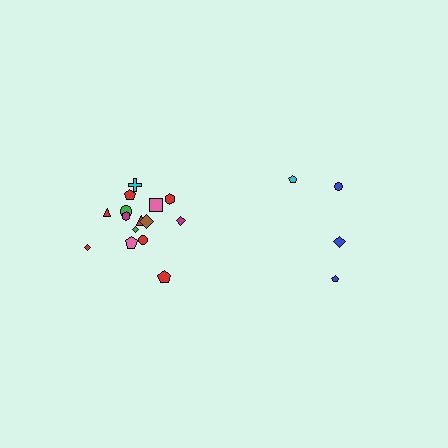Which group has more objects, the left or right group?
The left group.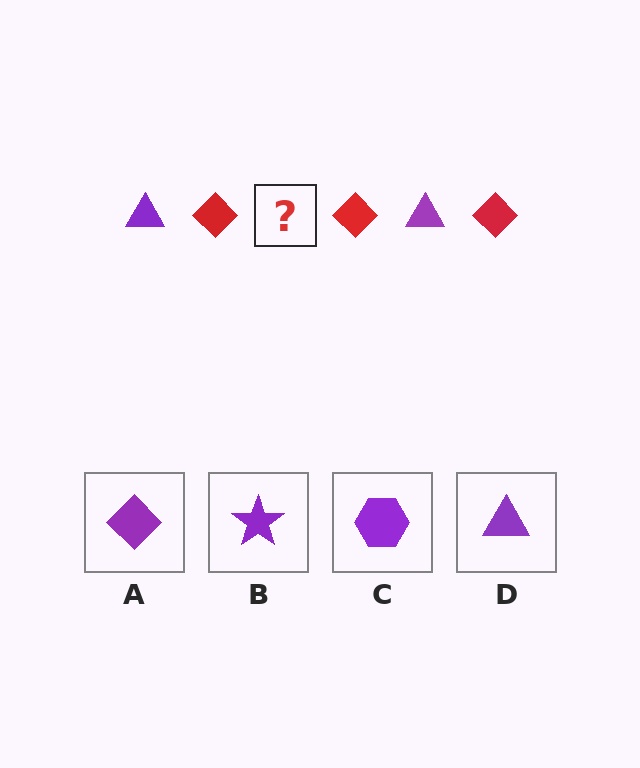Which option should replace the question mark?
Option D.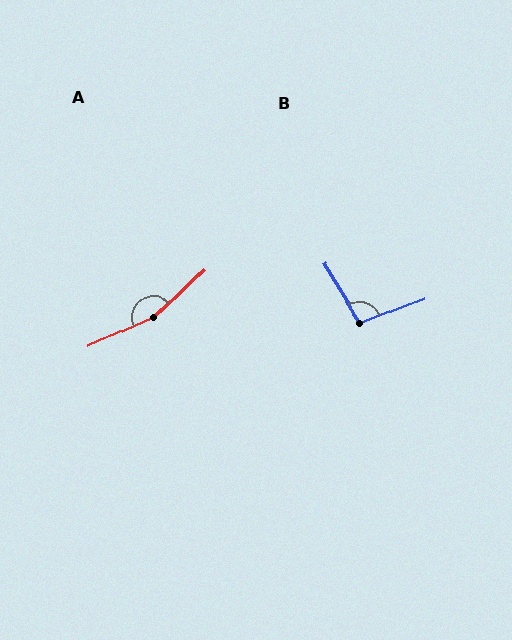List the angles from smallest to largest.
B (100°), A (160°).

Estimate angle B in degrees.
Approximately 100 degrees.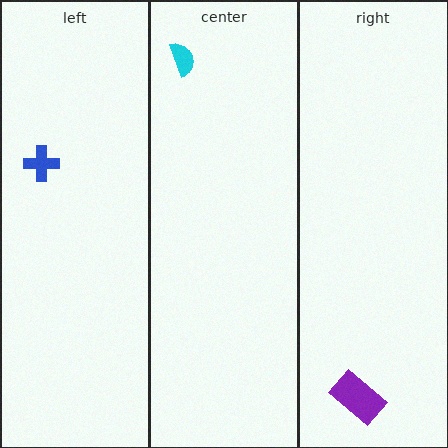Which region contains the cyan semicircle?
The center region.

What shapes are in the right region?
The purple rectangle.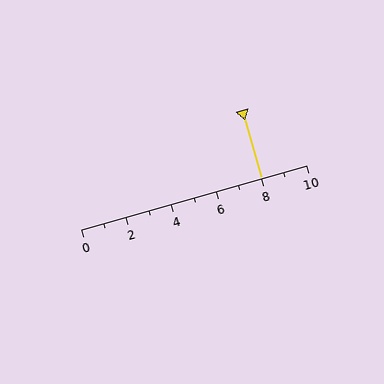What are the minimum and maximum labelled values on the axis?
The axis runs from 0 to 10.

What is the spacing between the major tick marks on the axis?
The major ticks are spaced 2 apart.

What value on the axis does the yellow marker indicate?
The marker indicates approximately 8.